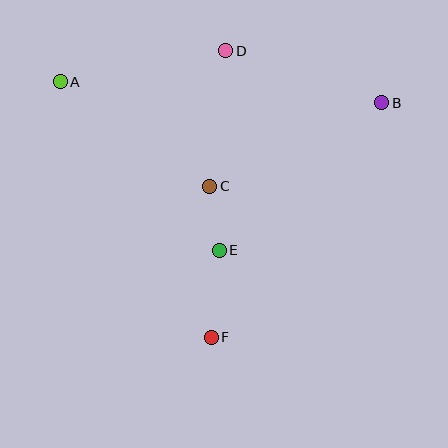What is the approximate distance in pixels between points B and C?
The distance between B and C is approximately 191 pixels.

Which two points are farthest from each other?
Points A and B are farthest from each other.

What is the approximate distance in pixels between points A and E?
The distance between A and E is approximately 232 pixels.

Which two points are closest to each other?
Points C and E are closest to each other.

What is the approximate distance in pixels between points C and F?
The distance between C and F is approximately 151 pixels.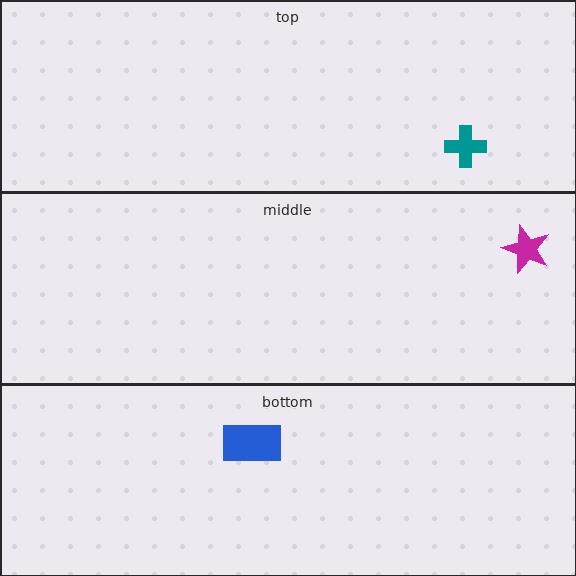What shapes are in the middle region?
The magenta star.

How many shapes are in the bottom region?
1.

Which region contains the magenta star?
The middle region.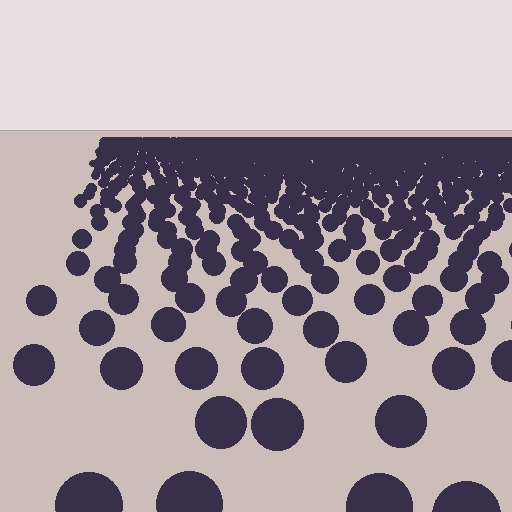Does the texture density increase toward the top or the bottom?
Density increases toward the top.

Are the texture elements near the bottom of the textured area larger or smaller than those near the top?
Larger. Near the bottom, elements are closer to the viewer and appear at a bigger on-screen size.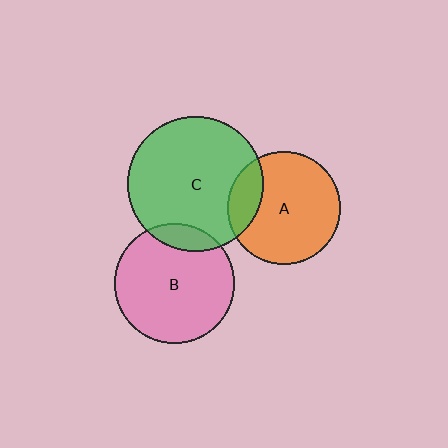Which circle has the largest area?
Circle C (green).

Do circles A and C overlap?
Yes.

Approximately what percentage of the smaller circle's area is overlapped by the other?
Approximately 20%.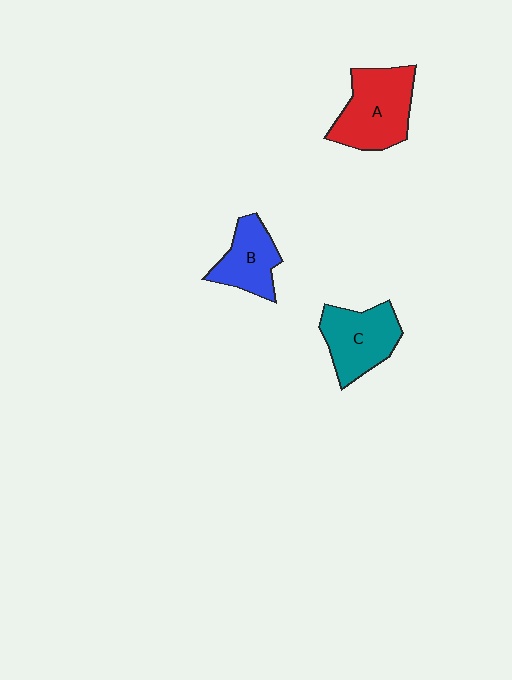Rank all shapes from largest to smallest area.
From largest to smallest: A (red), C (teal), B (blue).